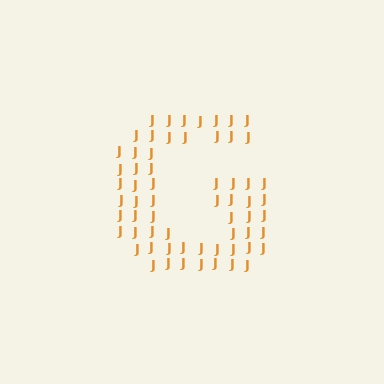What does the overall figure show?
The overall figure shows the letter G.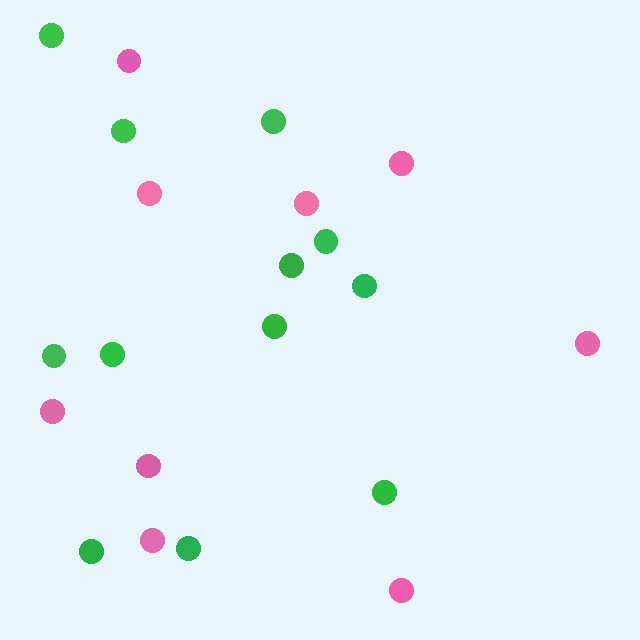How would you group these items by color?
There are 2 groups: one group of green circles (12) and one group of pink circles (9).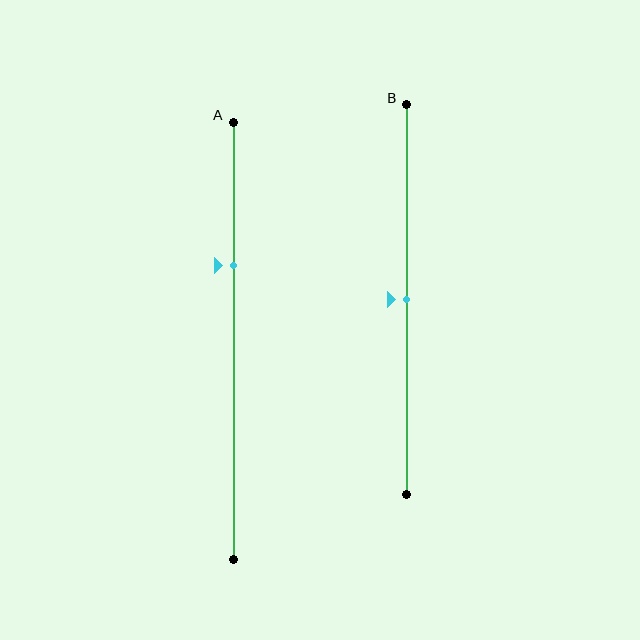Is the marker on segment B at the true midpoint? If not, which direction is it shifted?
Yes, the marker on segment B is at the true midpoint.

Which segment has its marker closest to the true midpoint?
Segment B has its marker closest to the true midpoint.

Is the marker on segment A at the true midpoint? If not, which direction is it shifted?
No, the marker on segment A is shifted upward by about 17% of the segment length.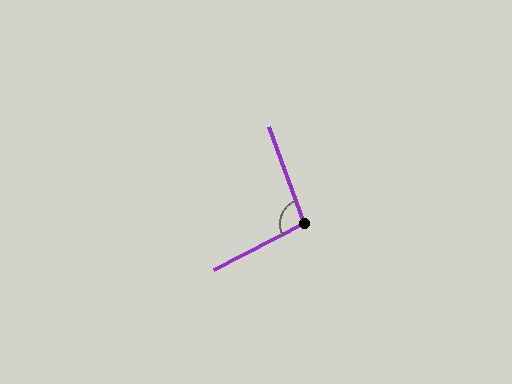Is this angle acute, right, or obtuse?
It is obtuse.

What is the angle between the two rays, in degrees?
Approximately 97 degrees.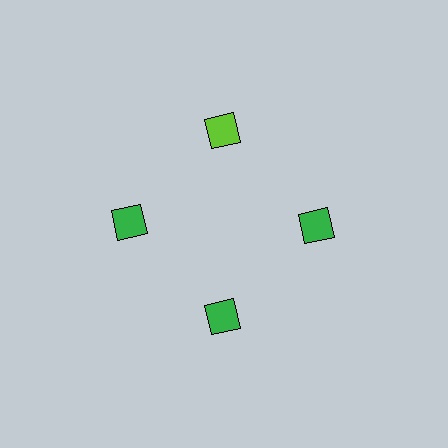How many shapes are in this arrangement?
There are 4 shapes arranged in a ring pattern.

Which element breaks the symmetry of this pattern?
The lime diamond at roughly the 12 o'clock position breaks the symmetry. All other shapes are green diamonds.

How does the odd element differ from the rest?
It has a different color: lime instead of green.